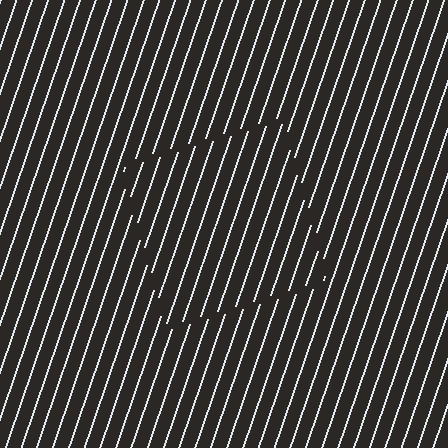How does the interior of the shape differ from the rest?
The interior of the shape contains the same grating, shifted by half a period — the contour is defined by the phase discontinuity where line-ends from the inner and outer gratings abut.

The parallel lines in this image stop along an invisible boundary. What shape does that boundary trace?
An illusory square. The interior of the shape contains the same grating, shifted by half a period — the contour is defined by the phase discontinuity where line-ends from the inner and outer gratings abut.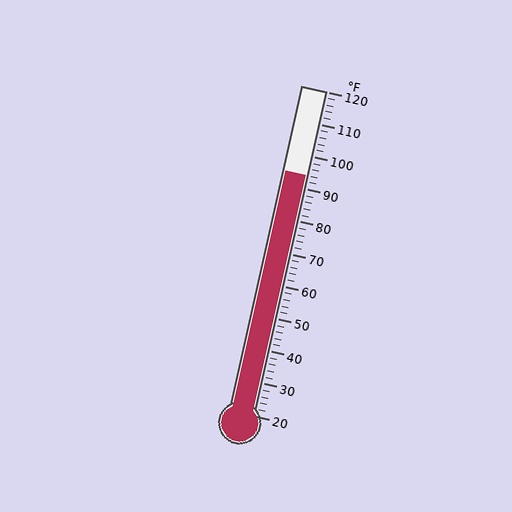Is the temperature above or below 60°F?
The temperature is above 60°F.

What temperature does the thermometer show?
The thermometer shows approximately 94°F.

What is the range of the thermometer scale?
The thermometer scale ranges from 20°F to 120°F.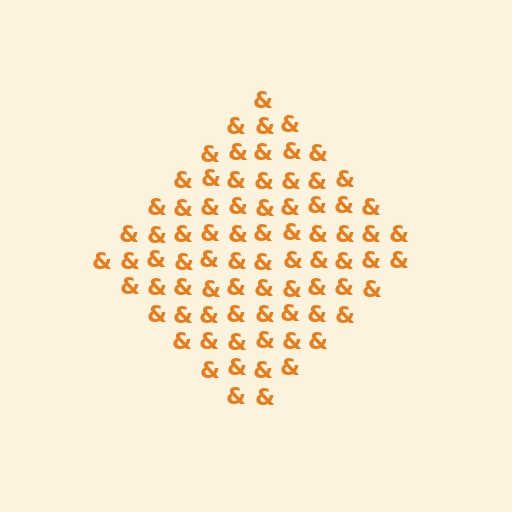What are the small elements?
The small elements are ampersands.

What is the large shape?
The large shape is a diamond.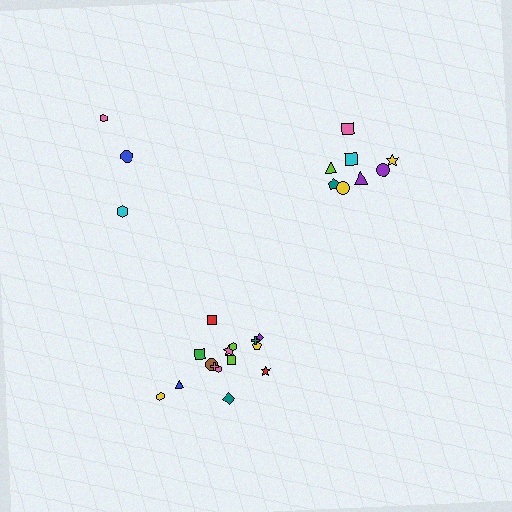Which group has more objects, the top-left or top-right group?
The top-right group.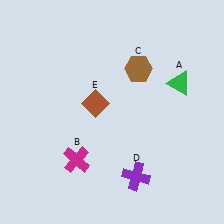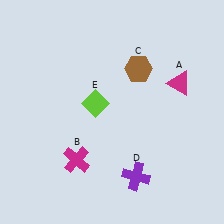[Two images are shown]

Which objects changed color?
A changed from green to magenta. E changed from brown to lime.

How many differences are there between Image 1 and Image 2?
There are 2 differences between the two images.